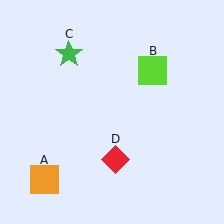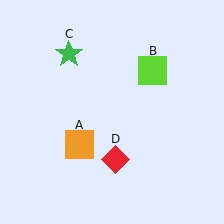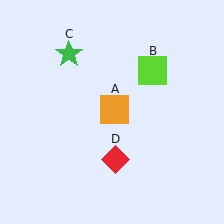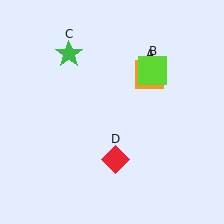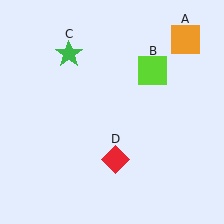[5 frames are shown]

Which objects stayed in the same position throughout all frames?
Lime square (object B) and green star (object C) and red diamond (object D) remained stationary.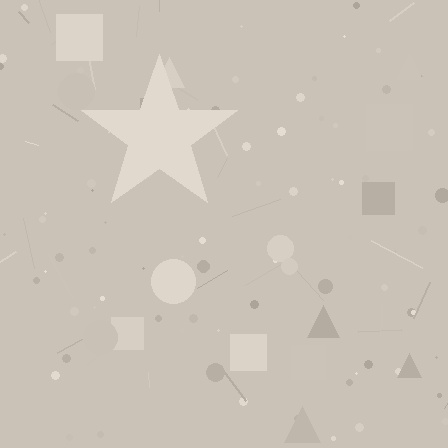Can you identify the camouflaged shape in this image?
The camouflaged shape is a star.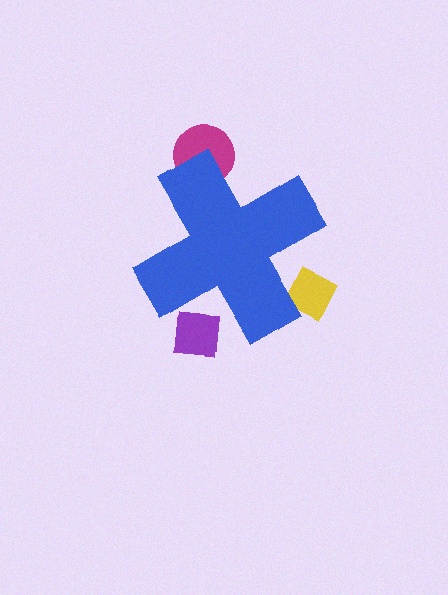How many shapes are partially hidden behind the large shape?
3 shapes are partially hidden.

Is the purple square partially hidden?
Yes, the purple square is partially hidden behind the blue cross.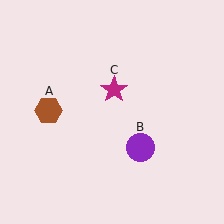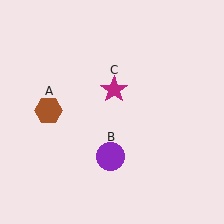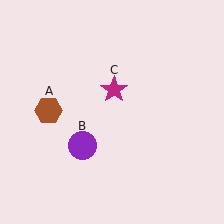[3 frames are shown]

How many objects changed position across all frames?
1 object changed position: purple circle (object B).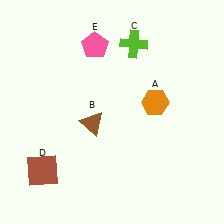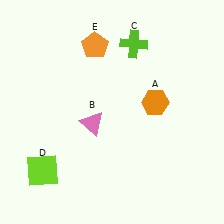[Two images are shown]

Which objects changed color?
B changed from brown to pink. D changed from brown to lime. E changed from pink to orange.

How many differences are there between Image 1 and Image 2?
There are 3 differences between the two images.